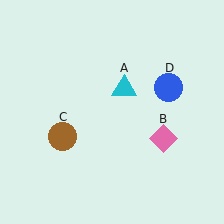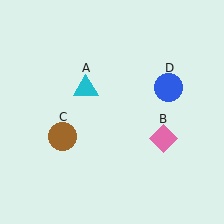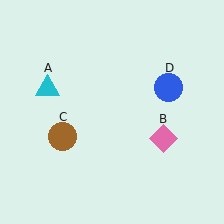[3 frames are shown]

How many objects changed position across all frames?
1 object changed position: cyan triangle (object A).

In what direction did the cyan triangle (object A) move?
The cyan triangle (object A) moved left.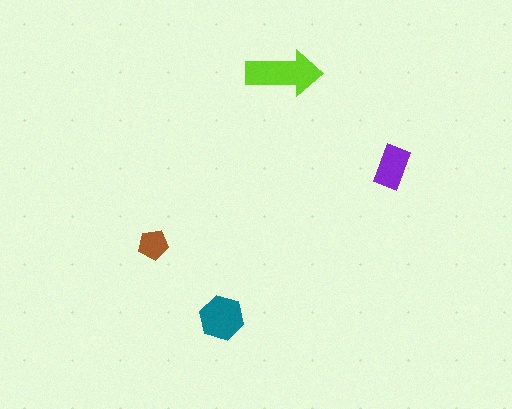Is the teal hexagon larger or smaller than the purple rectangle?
Larger.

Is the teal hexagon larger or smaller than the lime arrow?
Smaller.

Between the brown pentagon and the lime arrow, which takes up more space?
The lime arrow.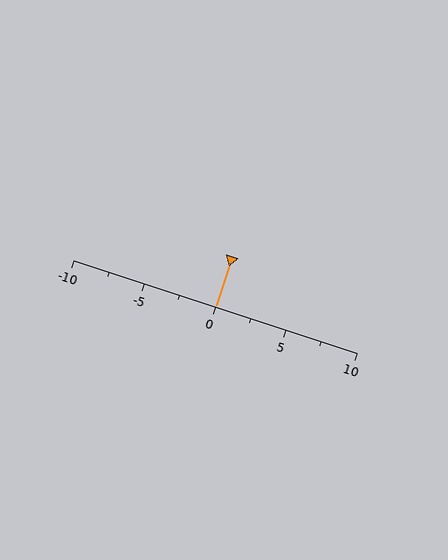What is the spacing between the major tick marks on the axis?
The major ticks are spaced 5 apart.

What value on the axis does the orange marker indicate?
The marker indicates approximately 0.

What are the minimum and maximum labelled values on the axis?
The axis runs from -10 to 10.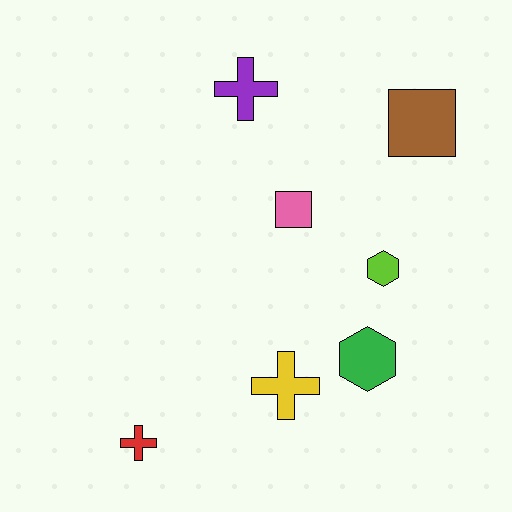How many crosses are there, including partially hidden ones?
There are 3 crosses.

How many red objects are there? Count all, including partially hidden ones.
There is 1 red object.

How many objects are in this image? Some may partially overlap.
There are 7 objects.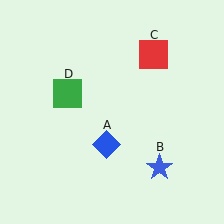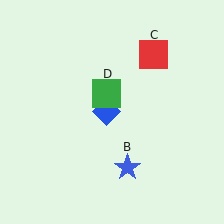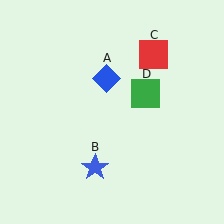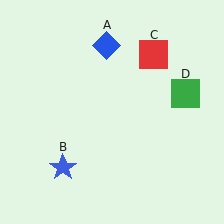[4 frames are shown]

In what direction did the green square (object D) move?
The green square (object D) moved right.